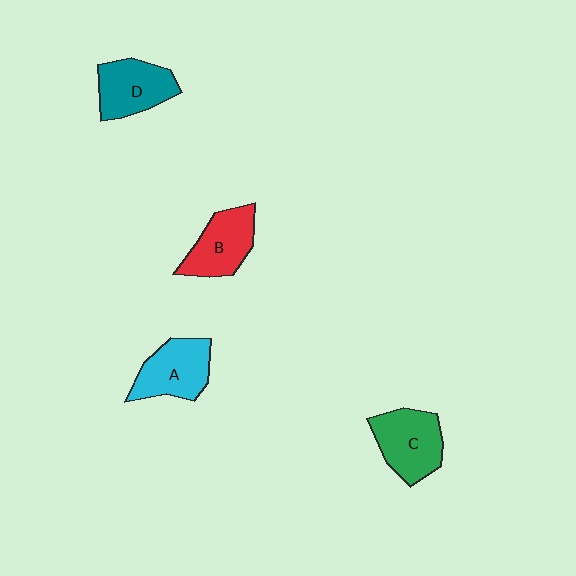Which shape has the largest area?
Shape C (green).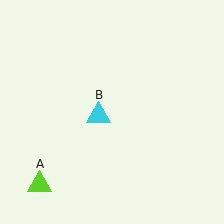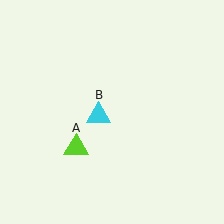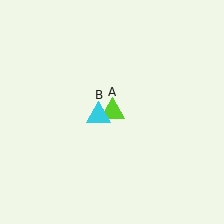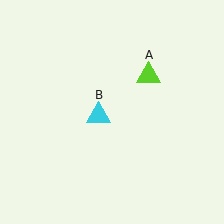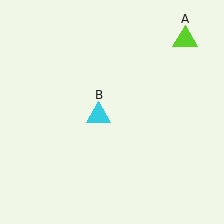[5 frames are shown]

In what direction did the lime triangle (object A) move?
The lime triangle (object A) moved up and to the right.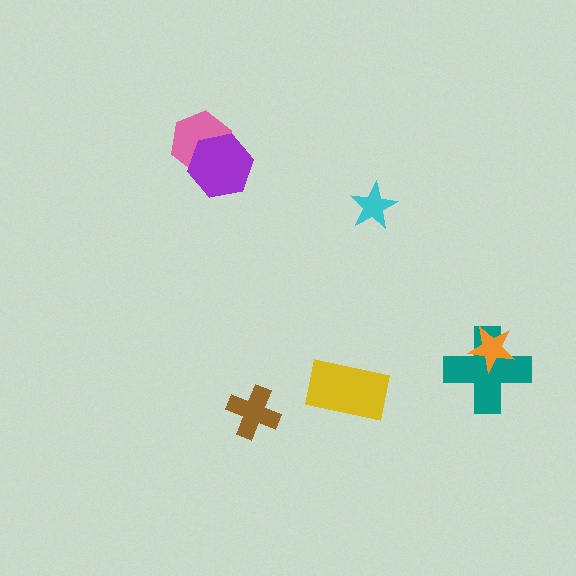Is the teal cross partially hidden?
Yes, it is partially covered by another shape.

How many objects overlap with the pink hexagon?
1 object overlaps with the pink hexagon.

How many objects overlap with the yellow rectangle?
0 objects overlap with the yellow rectangle.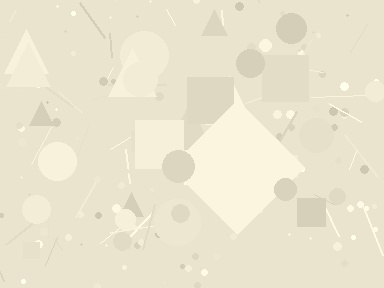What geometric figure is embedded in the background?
A diamond is embedded in the background.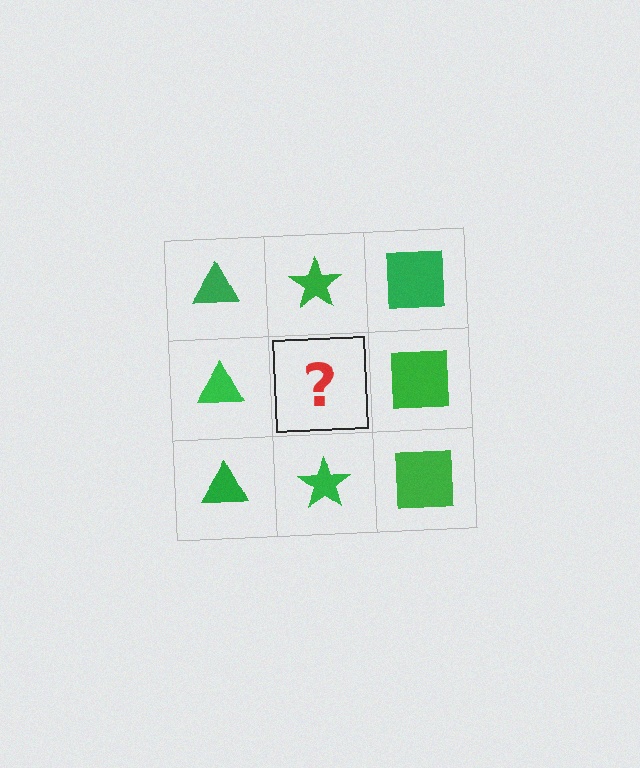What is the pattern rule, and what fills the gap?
The rule is that each column has a consistent shape. The gap should be filled with a green star.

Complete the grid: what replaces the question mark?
The question mark should be replaced with a green star.